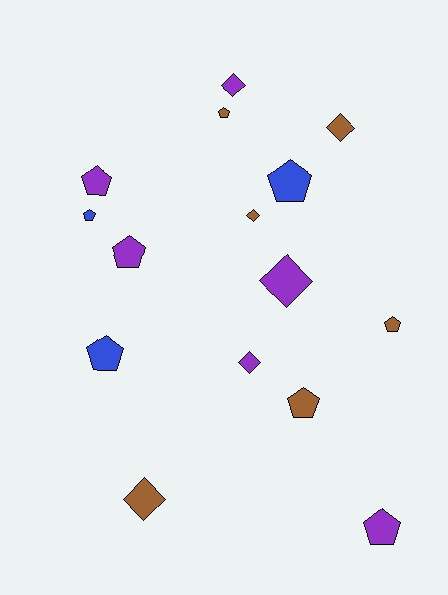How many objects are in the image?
There are 15 objects.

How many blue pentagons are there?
There are 3 blue pentagons.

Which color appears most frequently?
Brown, with 6 objects.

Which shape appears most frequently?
Pentagon, with 9 objects.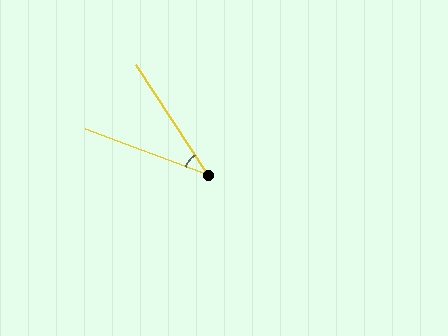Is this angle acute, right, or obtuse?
It is acute.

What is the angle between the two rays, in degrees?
Approximately 36 degrees.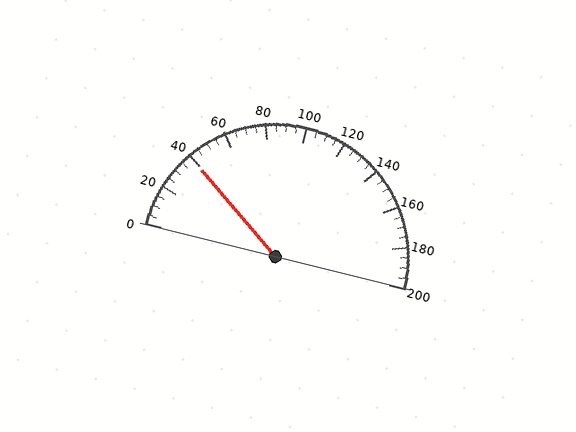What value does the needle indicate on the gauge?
The needle indicates approximately 40.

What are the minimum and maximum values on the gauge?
The gauge ranges from 0 to 200.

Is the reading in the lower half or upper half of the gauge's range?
The reading is in the lower half of the range (0 to 200).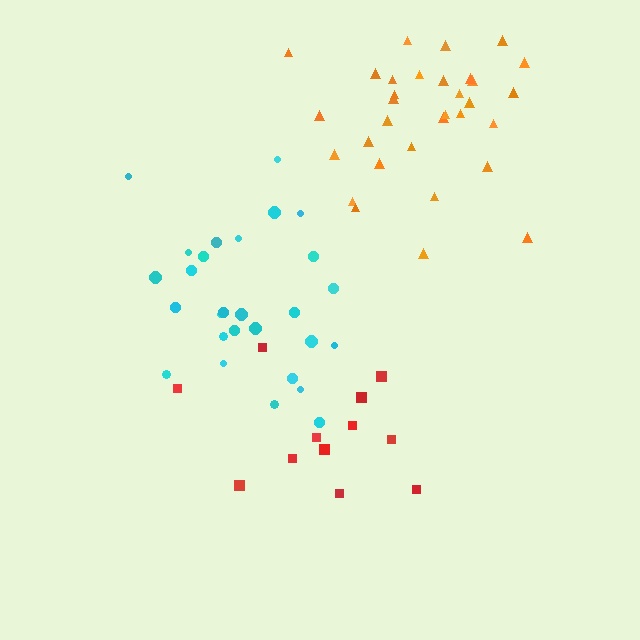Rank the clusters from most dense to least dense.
orange, cyan, red.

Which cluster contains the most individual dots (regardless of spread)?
Orange (32).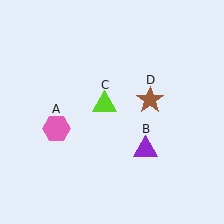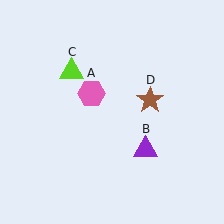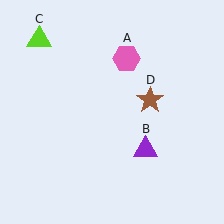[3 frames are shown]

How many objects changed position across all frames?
2 objects changed position: pink hexagon (object A), lime triangle (object C).